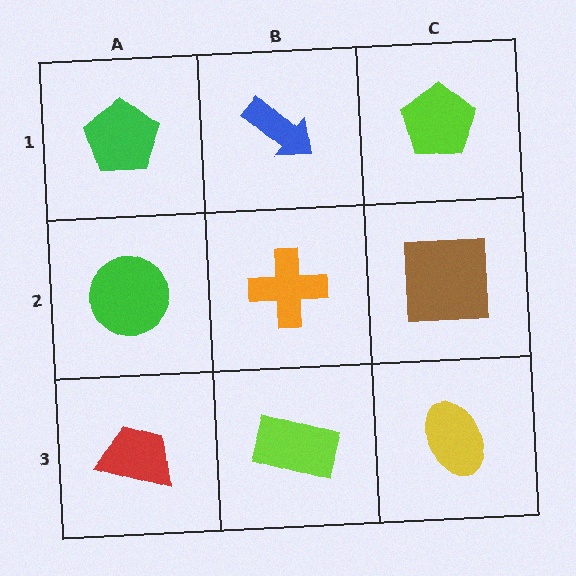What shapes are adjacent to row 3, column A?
A green circle (row 2, column A), a lime rectangle (row 3, column B).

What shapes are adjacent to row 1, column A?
A green circle (row 2, column A), a blue arrow (row 1, column B).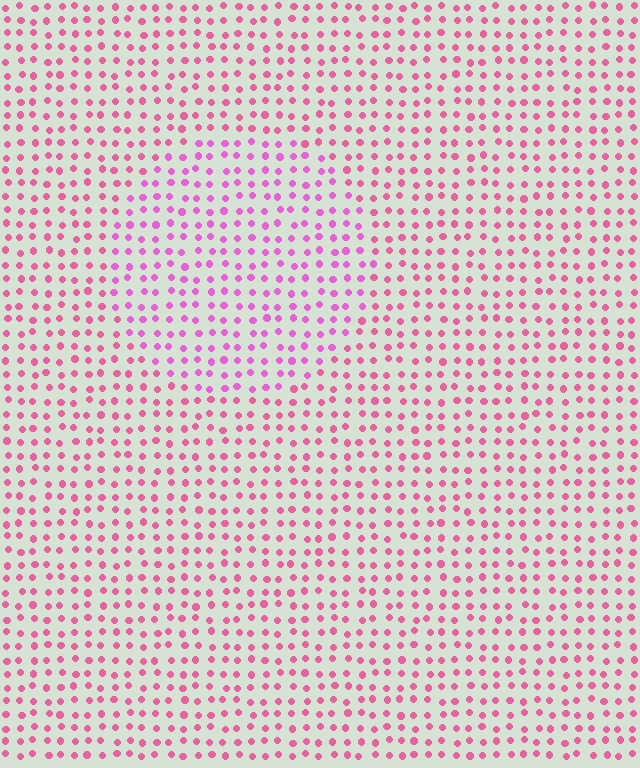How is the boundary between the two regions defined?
The boundary is defined purely by a slight shift in hue (about 24 degrees). Spacing, size, and orientation are identical on both sides.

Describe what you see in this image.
The image is filled with small pink elements in a uniform arrangement. A circle-shaped region is visible where the elements are tinted to a slightly different hue, forming a subtle color boundary.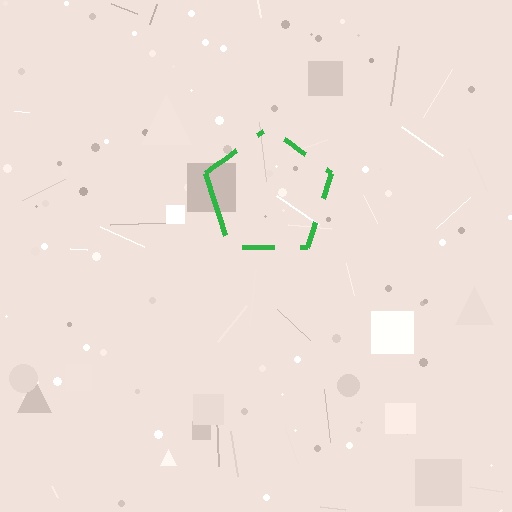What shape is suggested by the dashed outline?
The dashed outline suggests a pentagon.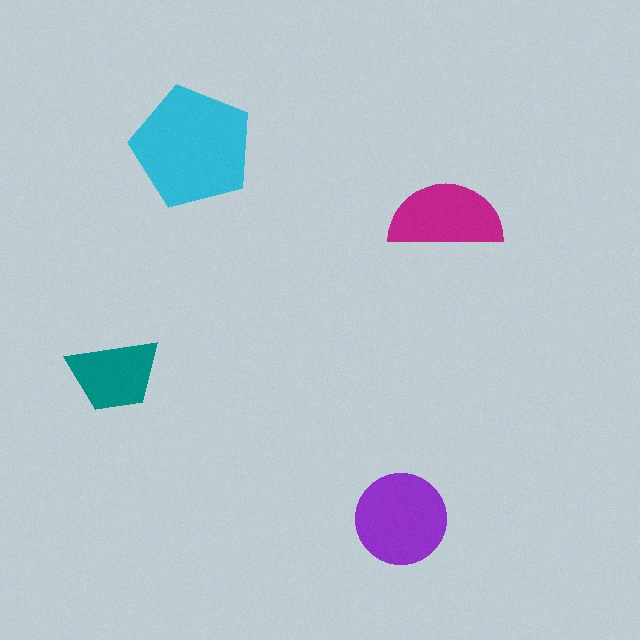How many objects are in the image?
There are 4 objects in the image.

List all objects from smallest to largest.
The teal trapezoid, the magenta semicircle, the purple circle, the cyan pentagon.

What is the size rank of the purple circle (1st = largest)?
2nd.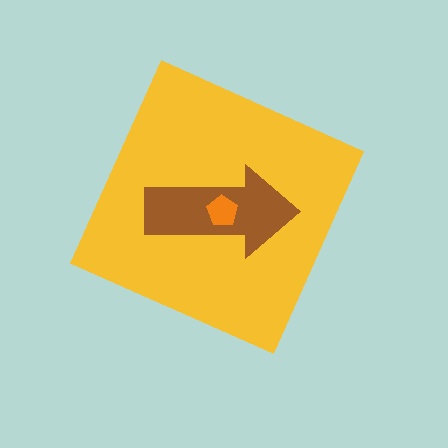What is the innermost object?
The orange pentagon.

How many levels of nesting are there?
3.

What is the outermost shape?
The yellow diamond.